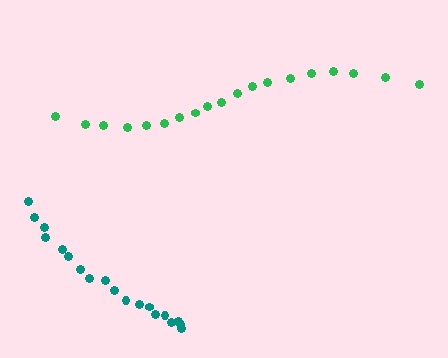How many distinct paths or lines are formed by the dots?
There are 2 distinct paths.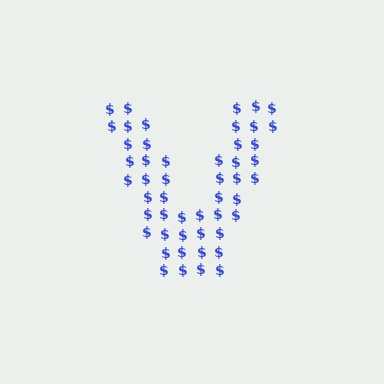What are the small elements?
The small elements are dollar signs.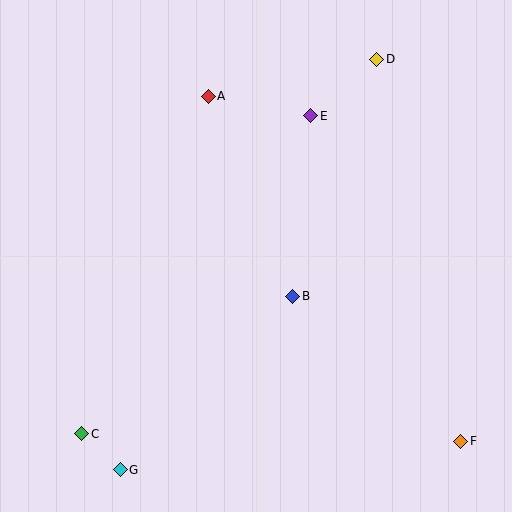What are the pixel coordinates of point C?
Point C is at (82, 434).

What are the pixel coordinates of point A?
Point A is at (208, 97).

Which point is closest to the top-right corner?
Point D is closest to the top-right corner.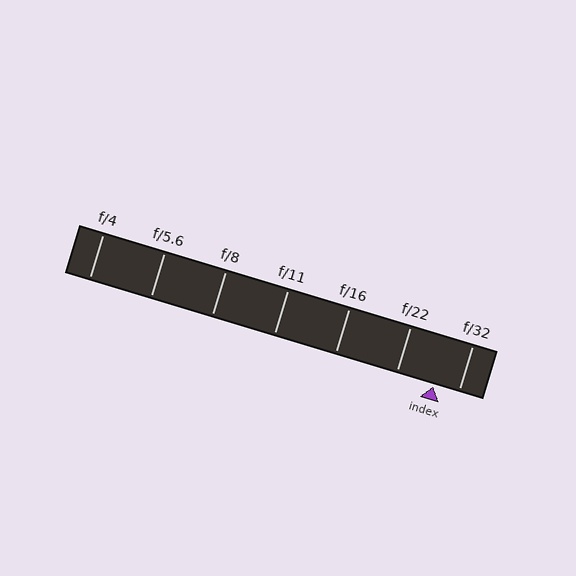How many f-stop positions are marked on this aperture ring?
There are 7 f-stop positions marked.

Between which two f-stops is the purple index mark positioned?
The index mark is between f/22 and f/32.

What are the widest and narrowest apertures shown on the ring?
The widest aperture shown is f/4 and the narrowest is f/32.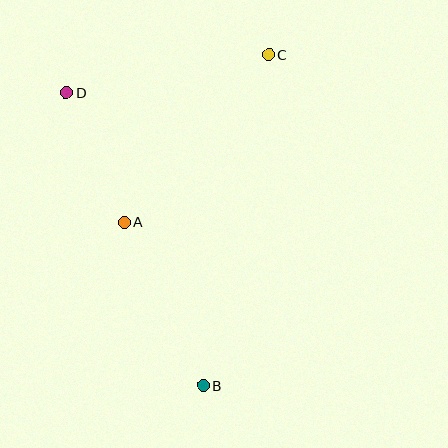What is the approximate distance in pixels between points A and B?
The distance between A and B is approximately 181 pixels.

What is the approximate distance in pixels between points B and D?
The distance between B and D is approximately 323 pixels.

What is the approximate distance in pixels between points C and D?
The distance between C and D is approximately 206 pixels.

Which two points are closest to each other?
Points A and D are closest to each other.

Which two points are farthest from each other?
Points B and C are farthest from each other.